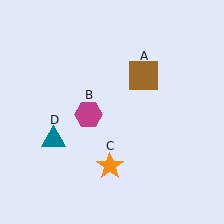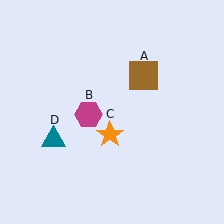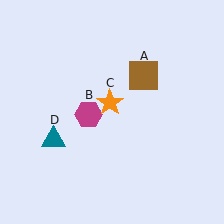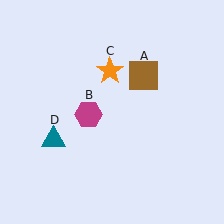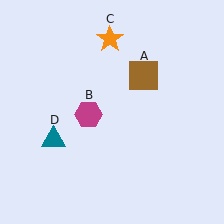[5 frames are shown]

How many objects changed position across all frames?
1 object changed position: orange star (object C).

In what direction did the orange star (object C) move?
The orange star (object C) moved up.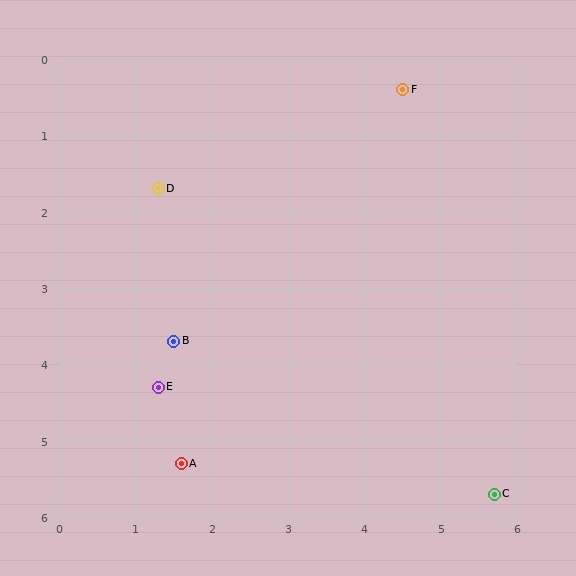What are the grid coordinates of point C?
Point C is at approximately (5.7, 5.7).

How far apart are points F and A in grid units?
Points F and A are about 5.7 grid units apart.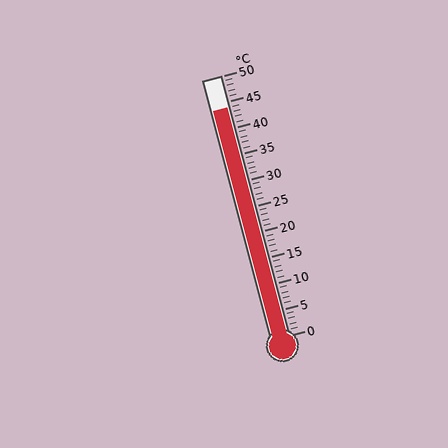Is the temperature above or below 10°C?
The temperature is above 10°C.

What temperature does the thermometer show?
The thermometer shows approximately 44°C.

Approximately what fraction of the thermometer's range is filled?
The thermometer is filled to approximately 90% of its range.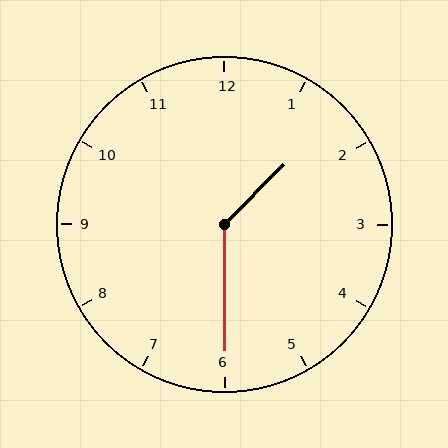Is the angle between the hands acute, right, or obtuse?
It is obtuse.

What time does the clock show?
1:30.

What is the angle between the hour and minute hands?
Approximately 135 degrees.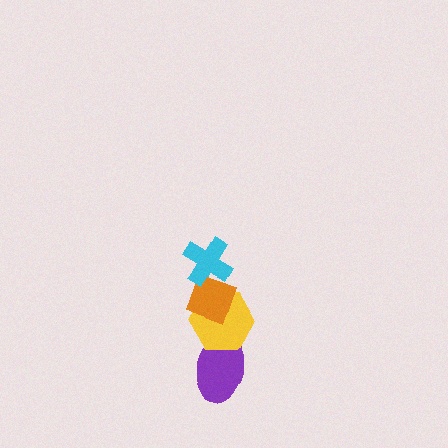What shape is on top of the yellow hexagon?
The orange diamond is on top of the yellow hexagon.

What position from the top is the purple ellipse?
The purple ellipse is 4th from the top.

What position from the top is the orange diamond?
The orange diamond is 2nd from the top.